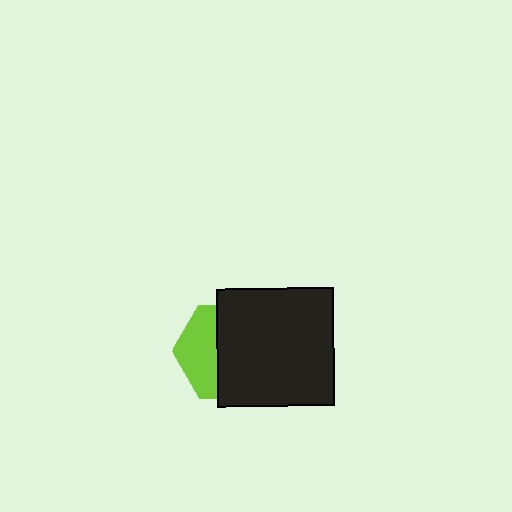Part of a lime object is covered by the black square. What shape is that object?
It is a hexagon.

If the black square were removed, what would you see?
You would see the complete lime hexagon.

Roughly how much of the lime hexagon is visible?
A small part of it is visible (roughly 39%).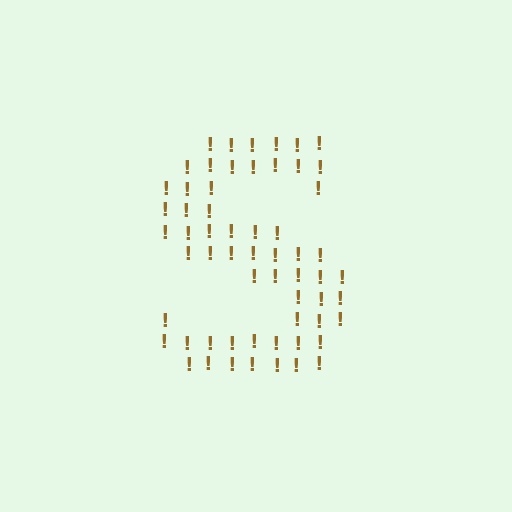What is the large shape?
The large shape is the letter S.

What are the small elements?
The small elements are exclamation marks.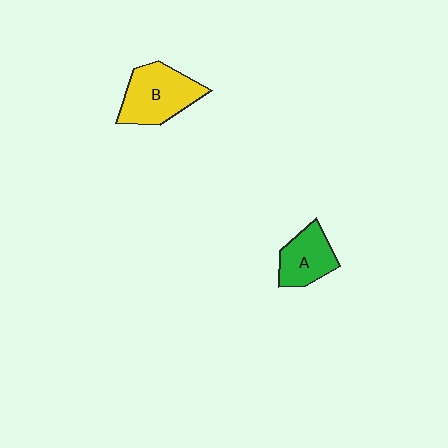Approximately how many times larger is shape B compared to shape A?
Approximately 1.4 times.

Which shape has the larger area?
Shape B (yellow).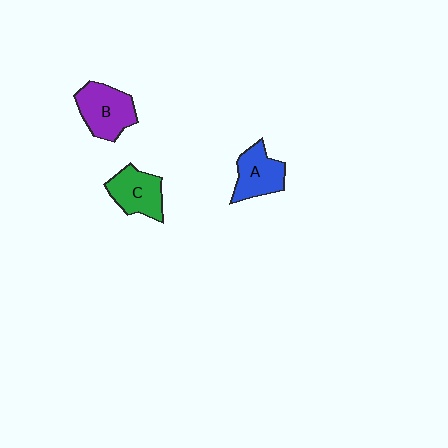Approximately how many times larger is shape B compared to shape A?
Approximately 1.2 times.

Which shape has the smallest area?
Shape A (blue).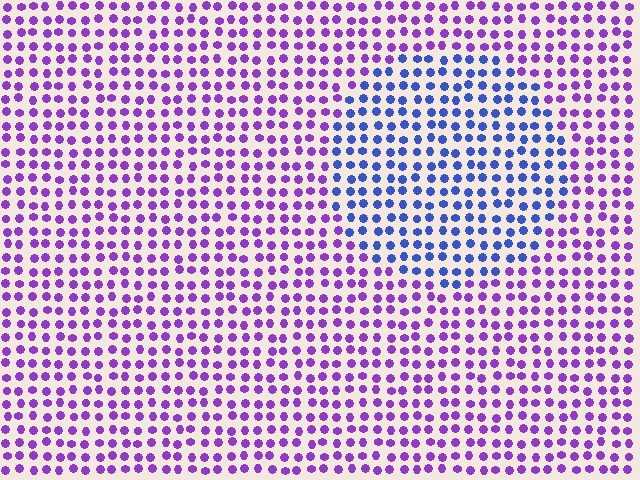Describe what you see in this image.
The image is filled with small purple elements in a uniform arrangement. A circle-shaped region is visible where the elements are tinted to a slightly different hue, forming a subtle color boundary.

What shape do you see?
I see a circle.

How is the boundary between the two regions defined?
The boundary is defined purely by a slight shift in hue (about 48 degrees). Spacing, size, and orientation are identical on both sides.